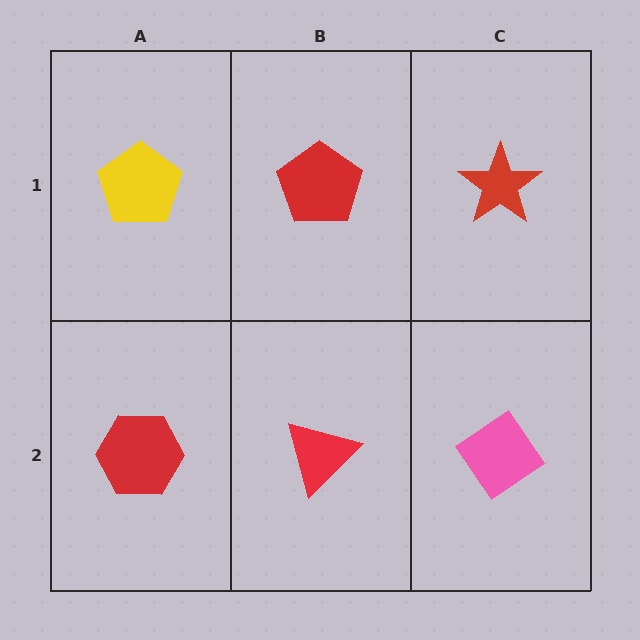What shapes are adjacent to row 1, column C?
A pink diamond (row 2, column C), a red pentagon (row 1, column B).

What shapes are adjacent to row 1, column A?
A red hexagon (row 2, column A), a red pentagon (row 1, column B).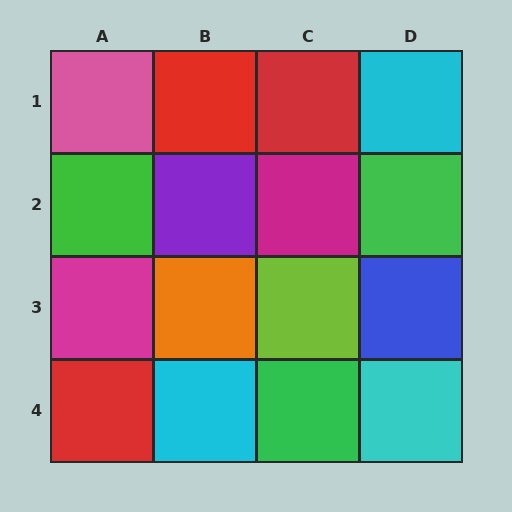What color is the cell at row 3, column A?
Magenta.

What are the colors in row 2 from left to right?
Green, purple, magenta, green.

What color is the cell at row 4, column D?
Cyan.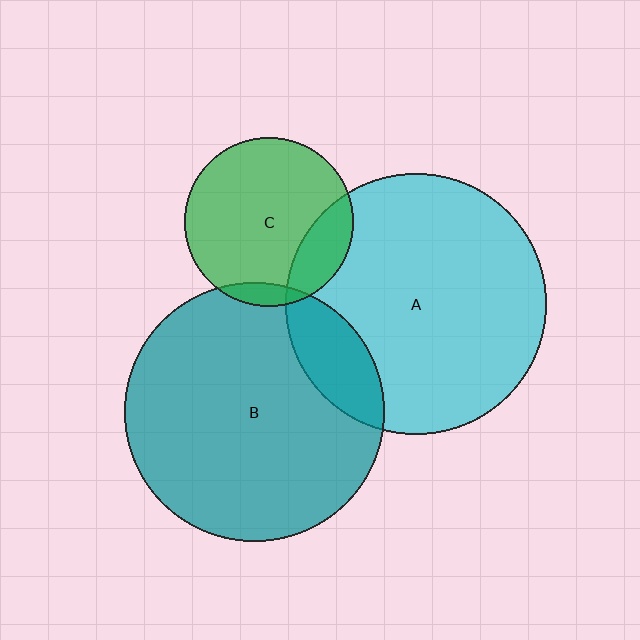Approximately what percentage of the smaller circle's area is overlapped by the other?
Approximately 20%.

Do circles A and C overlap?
Yes.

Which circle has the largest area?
Circle A (cyan).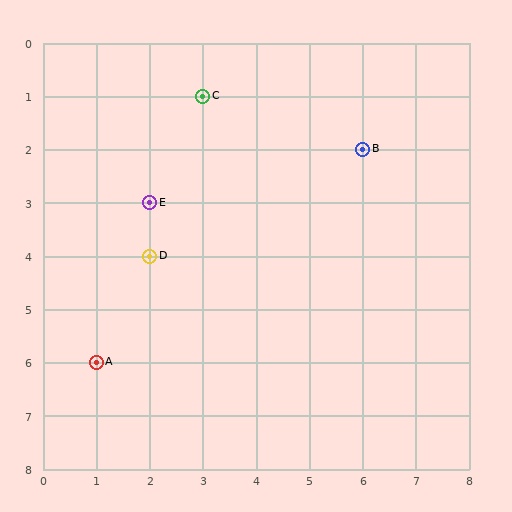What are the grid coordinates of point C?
Point C is at grid coordinates (3, 1).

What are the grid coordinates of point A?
Point A is at grid coordinates (1, 6).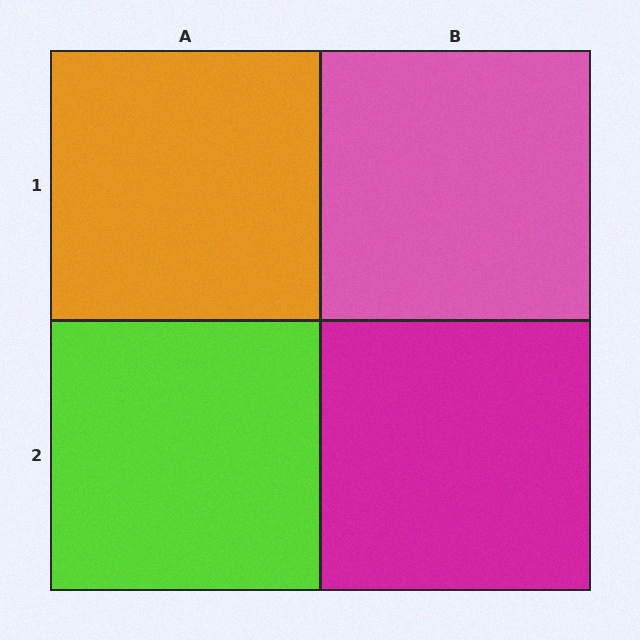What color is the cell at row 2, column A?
Lime.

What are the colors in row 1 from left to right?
Orange, pink.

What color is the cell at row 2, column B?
Magenta.